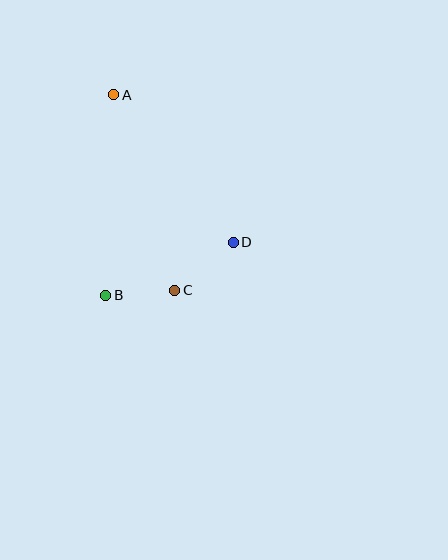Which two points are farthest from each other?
Points A and C are farthest from each other.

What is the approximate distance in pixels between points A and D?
The distance between A and D is approximately 190 pixels.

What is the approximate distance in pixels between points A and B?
The distance between A and B is approximately 201 pixels.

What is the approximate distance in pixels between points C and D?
The distance between C and D is approximately 76 pixels.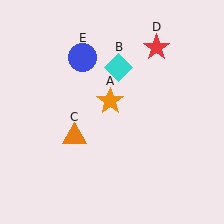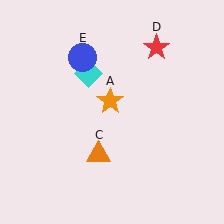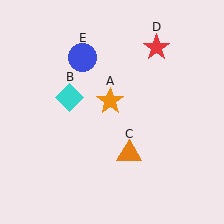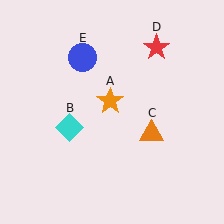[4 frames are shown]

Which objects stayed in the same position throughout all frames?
Orange star (object A) and red star (object D) and blue circle (object E) remained stationary.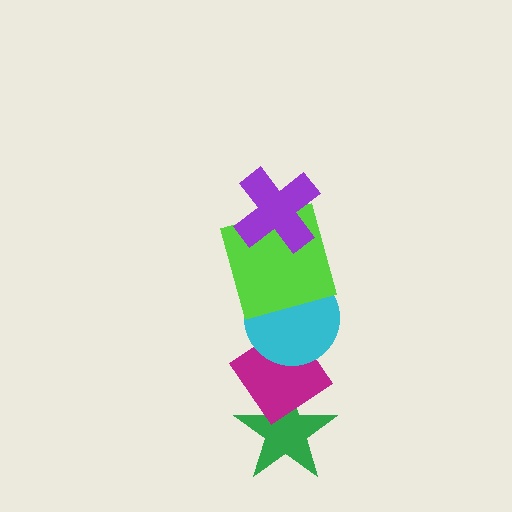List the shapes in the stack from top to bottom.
From top to bottom: the purple cross, the lime square, the cyan circle, the magenta diamond, the green star.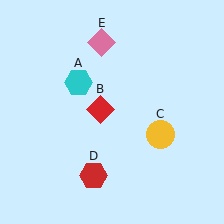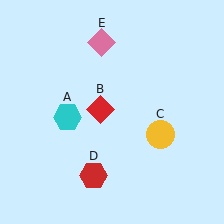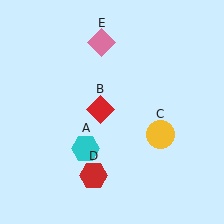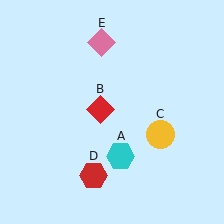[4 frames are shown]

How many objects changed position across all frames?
1 object changed position: cyan hexagon (object A).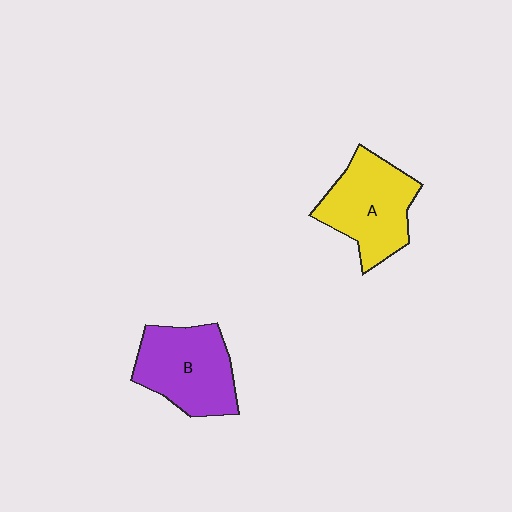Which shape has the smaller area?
Shape A (yellow).